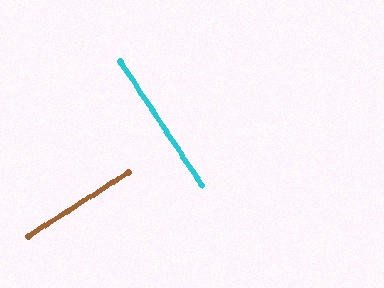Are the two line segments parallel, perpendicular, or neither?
Perpendicular — they meet at approximately 89°.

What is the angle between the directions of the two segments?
Approximately 89 degrees.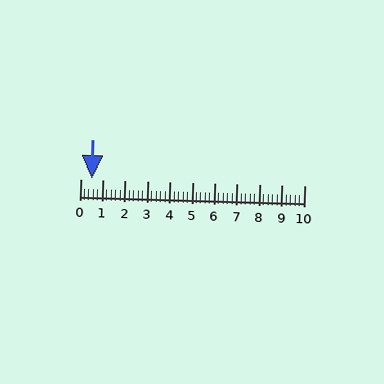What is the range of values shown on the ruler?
The ruler shows values from 0 to 10.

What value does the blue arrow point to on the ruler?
The blue arrow points to approximately 0.5.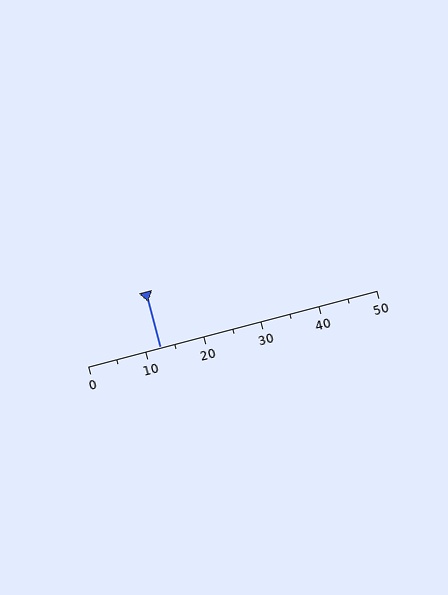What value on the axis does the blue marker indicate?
The marker indicates approximately 12.5.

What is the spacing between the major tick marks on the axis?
The major ticks are spaced 10 apart.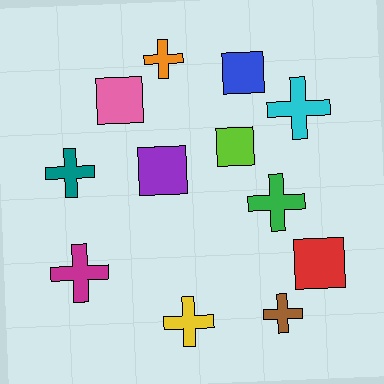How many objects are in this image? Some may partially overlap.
There are 12 objects.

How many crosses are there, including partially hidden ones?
There are 7 crosses.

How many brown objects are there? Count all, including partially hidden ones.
There is 1 brown object.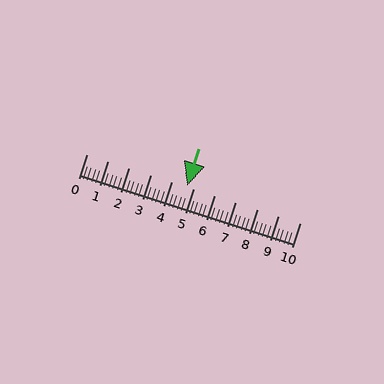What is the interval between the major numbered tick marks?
The major tick marks are spaced 1 units apart.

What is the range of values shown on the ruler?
The ruler shows values from 0 to 10.